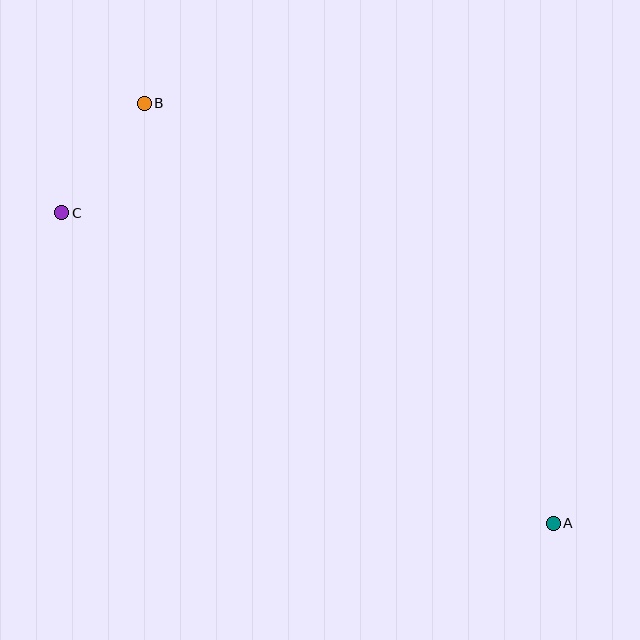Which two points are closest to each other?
Points B and C are closest to each other.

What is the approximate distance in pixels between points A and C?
The distance between A and C is approximately 581 pixels.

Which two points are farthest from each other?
Points A and B are farthest from each other.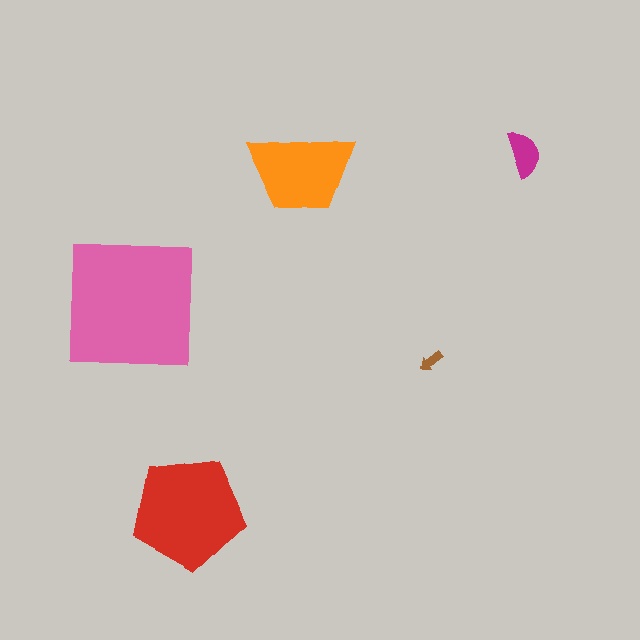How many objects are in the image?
There are 5 objects in the image.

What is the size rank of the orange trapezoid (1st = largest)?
3rd.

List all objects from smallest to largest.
The brown arrow, the magenta semicircle, the orange trapezoid, the red pentagon, the pink square.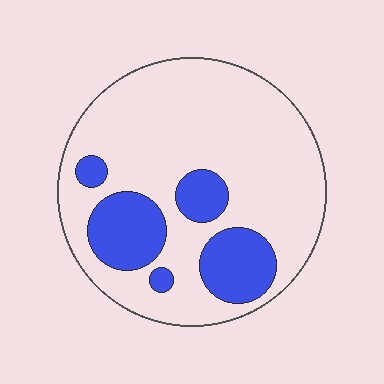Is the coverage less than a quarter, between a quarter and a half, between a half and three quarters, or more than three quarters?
Less than a quarter.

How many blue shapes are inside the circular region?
5.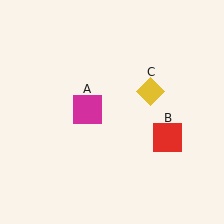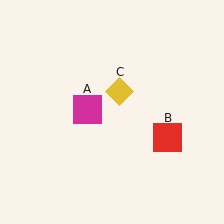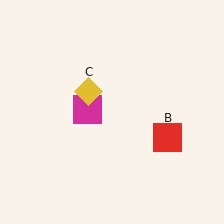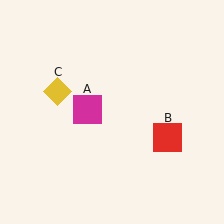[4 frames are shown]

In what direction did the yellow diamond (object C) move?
The yellow diamond (object C) moved left.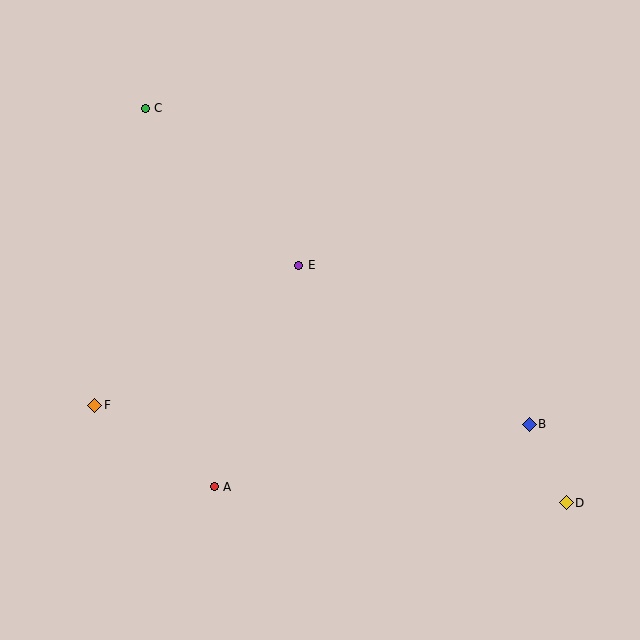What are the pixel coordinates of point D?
Point D is at (566, 503).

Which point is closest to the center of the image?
Point E at (299, 265) is closest to the center.